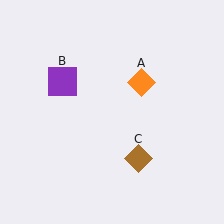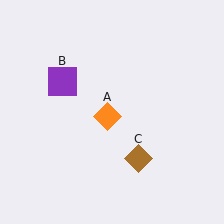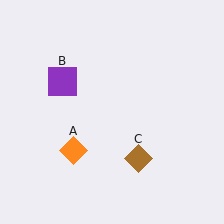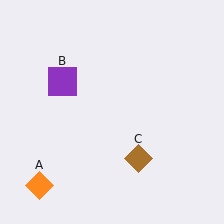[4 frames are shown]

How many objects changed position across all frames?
1 object changed position: orange diamond (object A).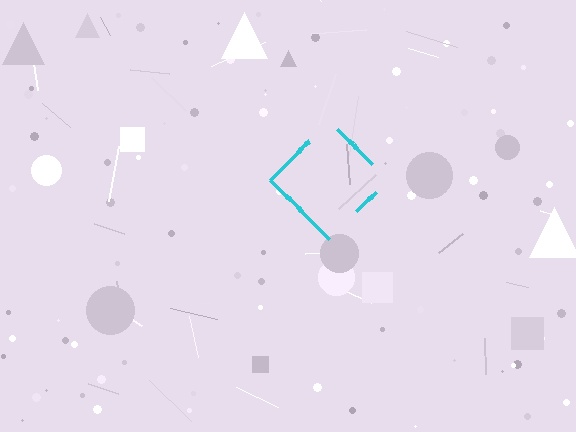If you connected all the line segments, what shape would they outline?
They would outline a diamond.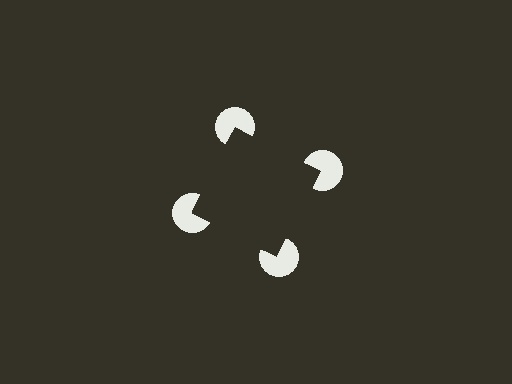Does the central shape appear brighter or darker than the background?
It typically appears slightly darker than the background, even though no actual brightness change is drawn.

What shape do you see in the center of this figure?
An illusory square — its edges are inferred from the aligned wedge cuts in the pac-man discs, not physically drawn.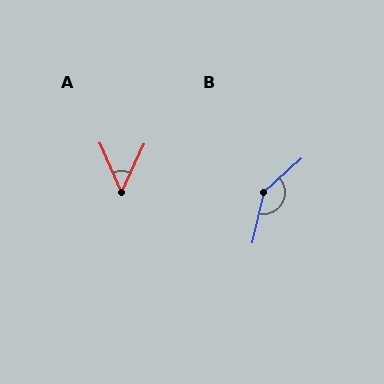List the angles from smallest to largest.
A (48°), B (145°).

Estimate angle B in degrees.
Approximately 145 degrees.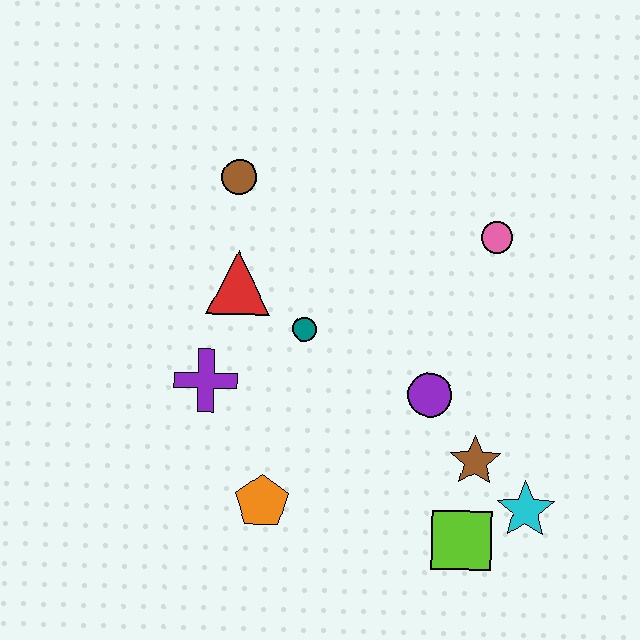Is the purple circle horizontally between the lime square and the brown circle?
Yes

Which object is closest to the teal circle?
The red triangle is closest to the teal circle.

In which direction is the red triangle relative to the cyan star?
The red triangle is to the left of the cyan star.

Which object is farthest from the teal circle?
The cyan star is farthest from the teal circle.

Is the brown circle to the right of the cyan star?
No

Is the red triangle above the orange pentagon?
Yes